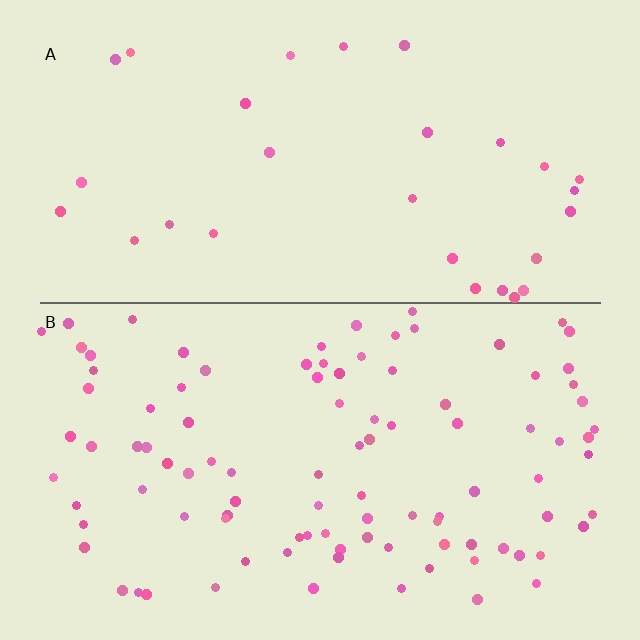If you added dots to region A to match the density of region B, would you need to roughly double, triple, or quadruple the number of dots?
Approximately triple.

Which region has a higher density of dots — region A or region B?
B (the bottom).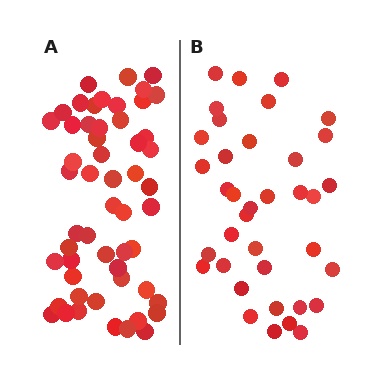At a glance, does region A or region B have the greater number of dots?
Region A (the left region) has more dots.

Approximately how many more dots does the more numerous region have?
Region A has approximately 15 more dots than region B.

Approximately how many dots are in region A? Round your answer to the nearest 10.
About 50 dots. (The exact count is 54, which rounds to 50.)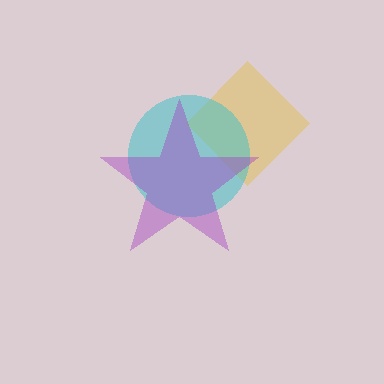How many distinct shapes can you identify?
There are 3 distinct shapes: a yellow diamond, a cyan circle, a purple star.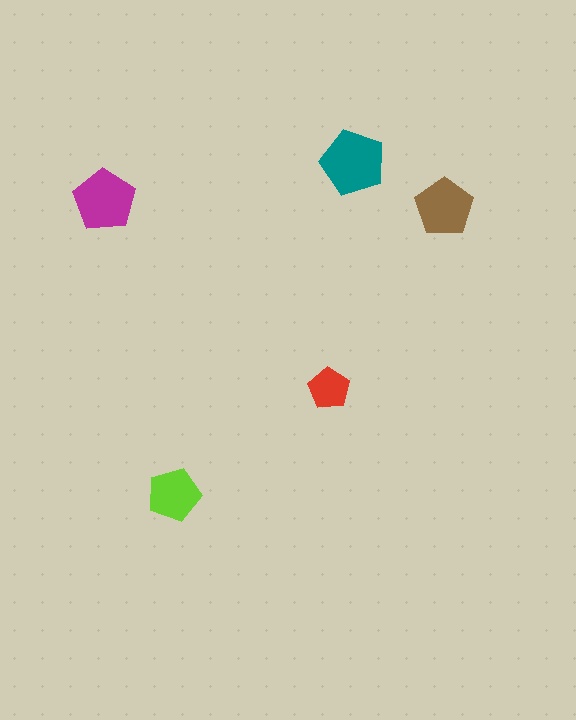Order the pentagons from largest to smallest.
the teal one, the magenta one, the brown one, the lime one, the red one.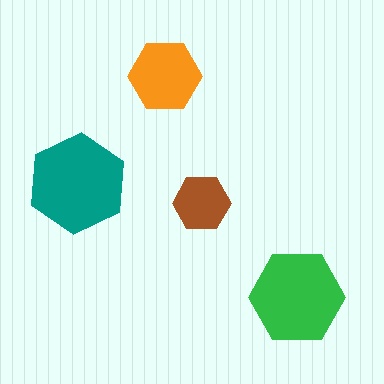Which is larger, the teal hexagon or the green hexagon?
The teal one.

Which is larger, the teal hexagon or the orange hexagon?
The teal one.